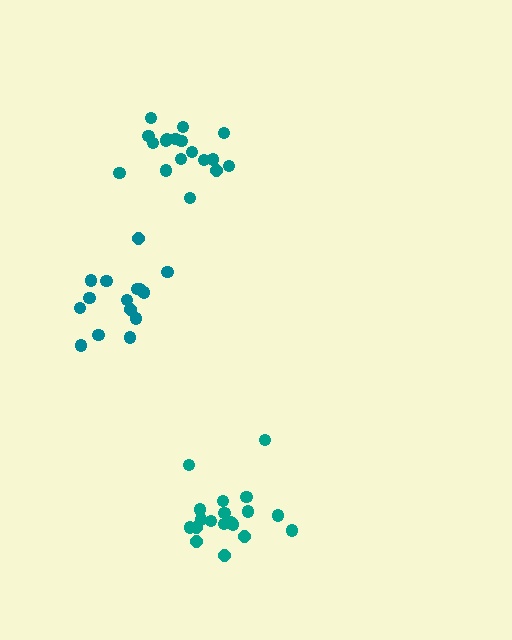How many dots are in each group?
Group 1: 18 dots, Group 2: 19 dots, Group 3: 15 dots (52 total).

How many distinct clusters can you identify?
There are 3 distinct clusters.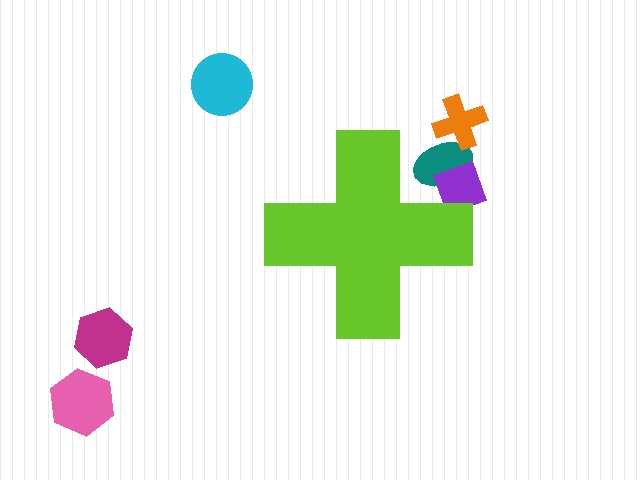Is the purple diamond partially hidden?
Yes, the purple diamond is partially hidden behind the lime cross.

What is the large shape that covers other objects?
A lime cross.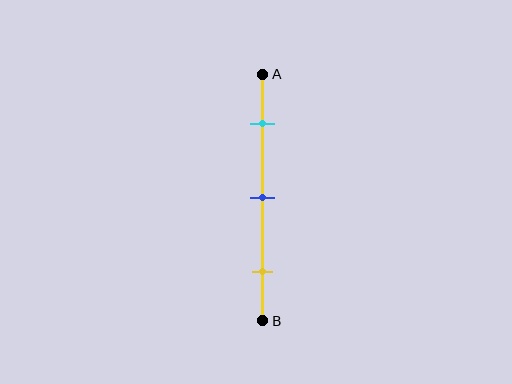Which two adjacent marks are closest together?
The cyan and blue marks are the closest adjacent pair.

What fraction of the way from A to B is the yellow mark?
The yellow mark is approximately 80% (0.8) of the way from A to B.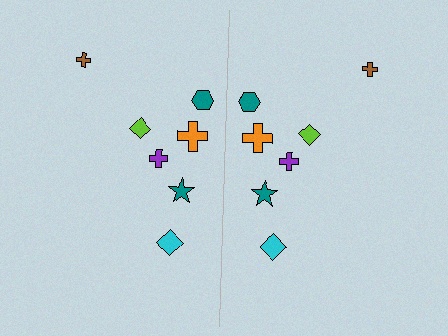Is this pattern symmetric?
Yes, this pattern has bilateral (reflection) symmetry.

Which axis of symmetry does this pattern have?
The pattern has a vertical axis of symmetry running through the center of the image.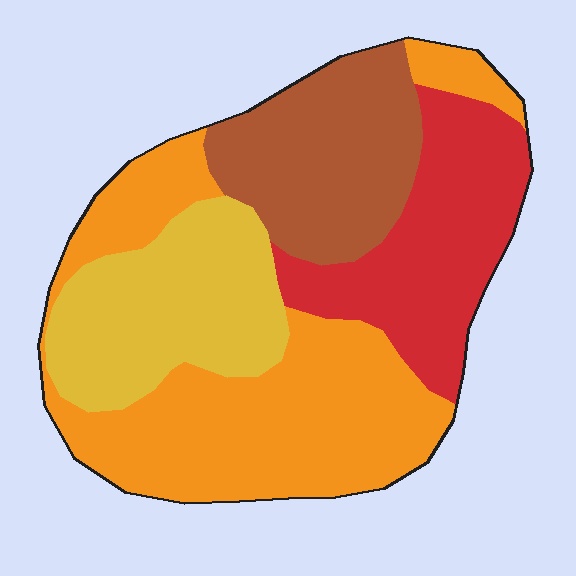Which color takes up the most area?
Orange, at roughly 40%.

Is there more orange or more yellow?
Orange.